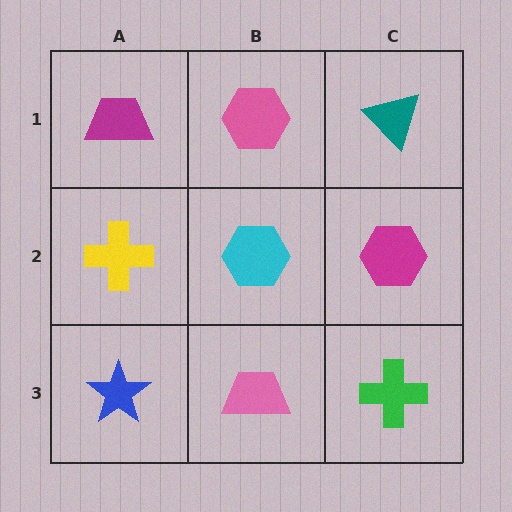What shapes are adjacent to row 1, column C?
A magenta hexagon (row 2, column C), a pink hexagon (row 1, column B).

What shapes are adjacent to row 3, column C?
A magenta hexagon (row 2, column C), a pink trapezoid (row 3, column B).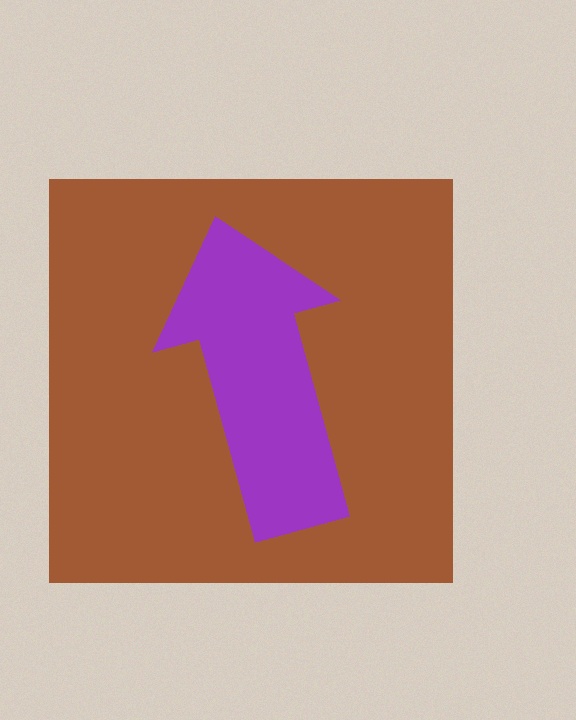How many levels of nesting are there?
2.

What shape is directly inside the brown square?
The purple arrow.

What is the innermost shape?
The purple arrow.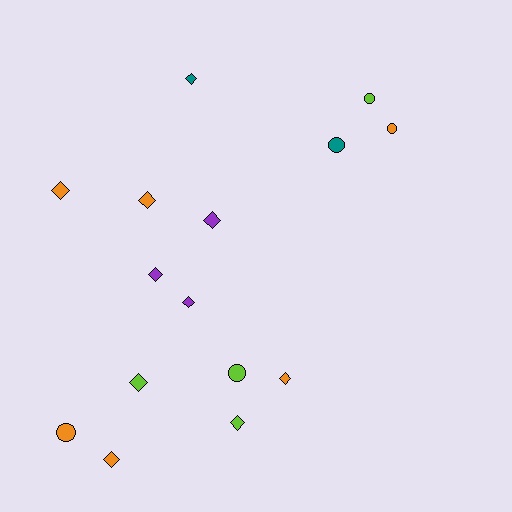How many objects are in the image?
There are 15 objects.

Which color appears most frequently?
Orange, with 6 objects.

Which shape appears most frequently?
Diamond, with 10 objects.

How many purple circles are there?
There are no purple circles.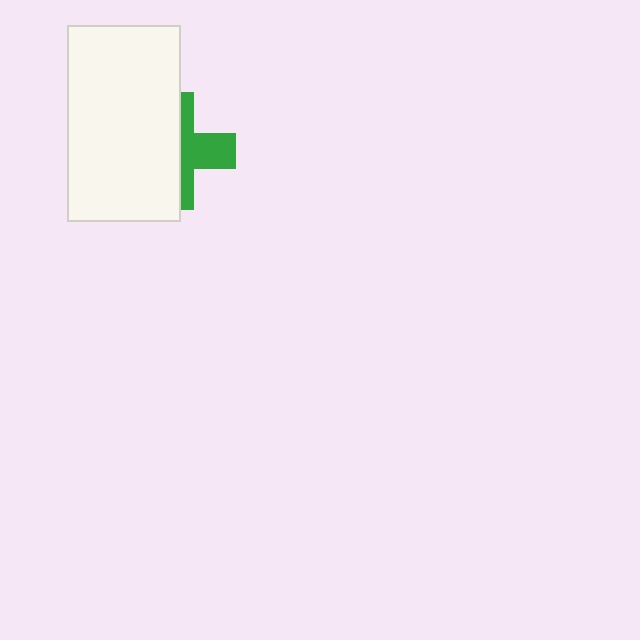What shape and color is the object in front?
The object in front is a white rectangle.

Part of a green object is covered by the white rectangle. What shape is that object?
It is a cross.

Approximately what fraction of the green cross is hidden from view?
Roughly 59% of the green cross is hidden behind the white rectangle.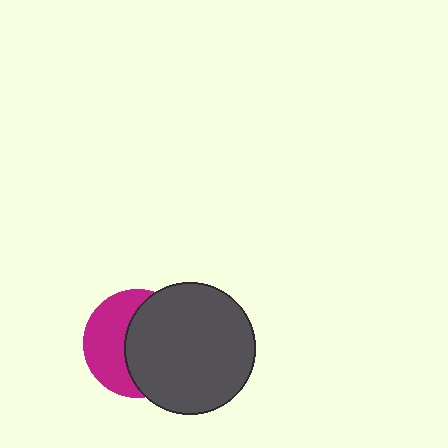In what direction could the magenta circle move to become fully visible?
The magenta circle could move left. That would shift it out from behind the dark gray circle entirely.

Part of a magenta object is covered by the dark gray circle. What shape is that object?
It is a circle.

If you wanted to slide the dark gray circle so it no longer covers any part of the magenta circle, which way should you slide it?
Slide it right — that is the most direct way to separate the two shapes.